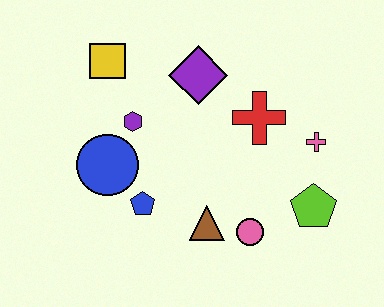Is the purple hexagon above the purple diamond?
No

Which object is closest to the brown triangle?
The pink circle is closest to the brown triangle.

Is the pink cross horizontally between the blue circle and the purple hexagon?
No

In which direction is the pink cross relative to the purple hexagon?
The pink cross is to the right of the purple hexagon.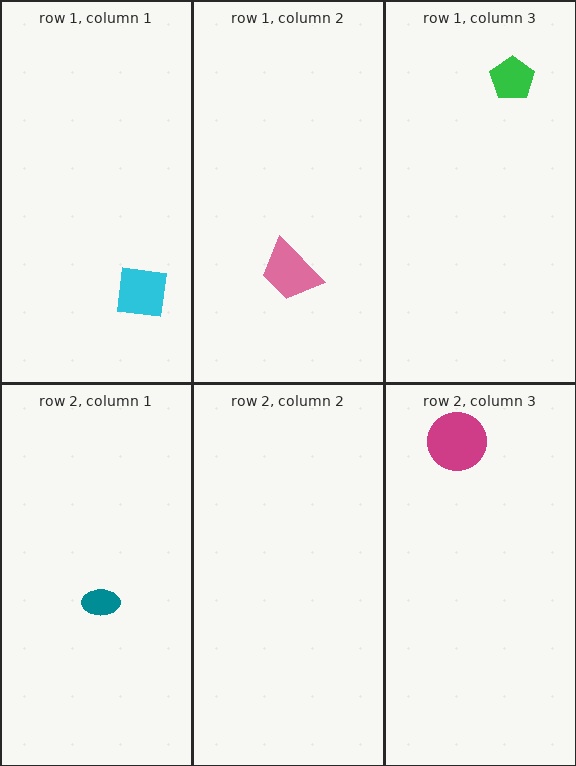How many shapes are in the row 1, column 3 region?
1.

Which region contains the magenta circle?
The row 2, column 3 region.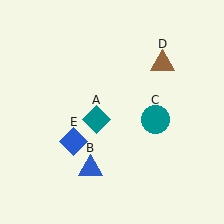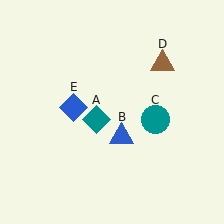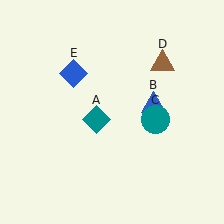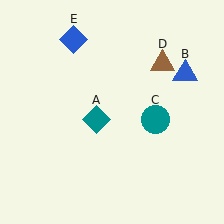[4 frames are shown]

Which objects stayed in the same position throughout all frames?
Teal diamond (object A) and teal circle (object C) and brown triangle (object D) remained stationary.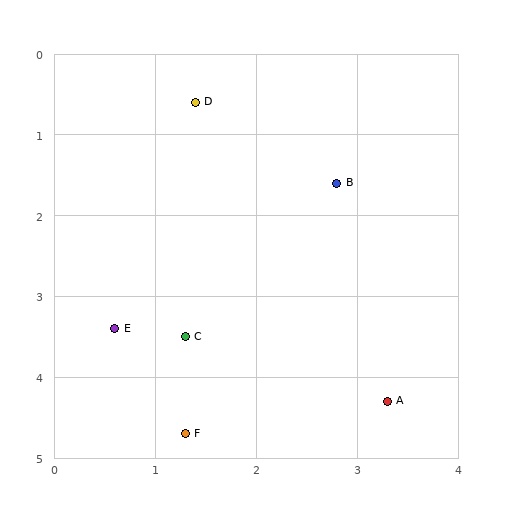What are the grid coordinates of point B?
Point B is at approximately (2.8, 1.6).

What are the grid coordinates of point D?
Point D is at approximately (1.4, 0.6).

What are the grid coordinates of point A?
Point A is at approximately (3.3, 4.3).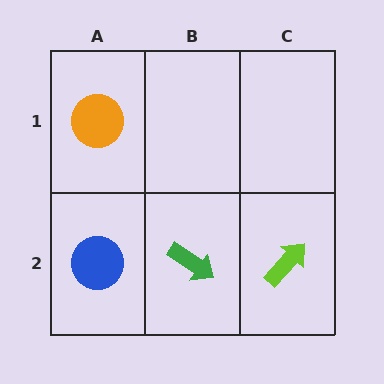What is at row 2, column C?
A lime arrow.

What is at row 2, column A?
A blue circle.